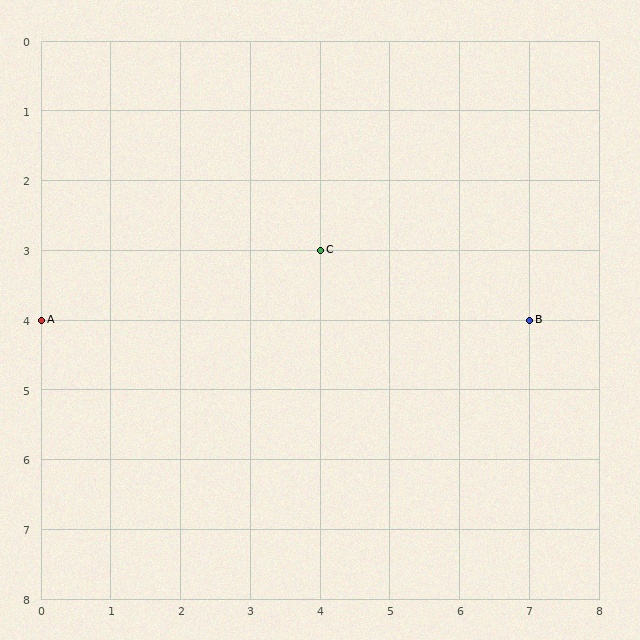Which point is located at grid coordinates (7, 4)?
Point B is at (7, 4).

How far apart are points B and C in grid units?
Points B and C are 3 columns and 1 row apart (about 3.2 grid units diagonally).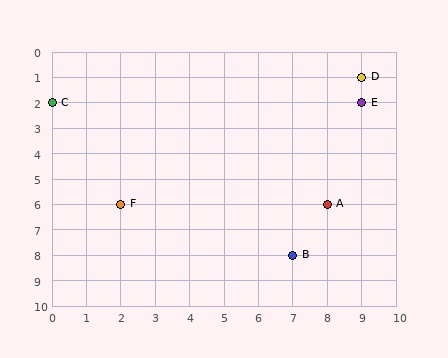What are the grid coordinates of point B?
Point B is at grid coordinates (7, 8).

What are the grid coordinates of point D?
Point D is at grid coordinates (9, 1).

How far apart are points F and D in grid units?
Points F and D are 7 columns and 5 rows apart (about 8.6 grid units diagonally).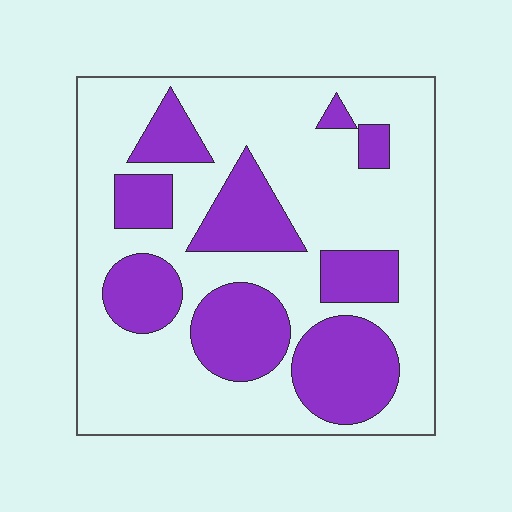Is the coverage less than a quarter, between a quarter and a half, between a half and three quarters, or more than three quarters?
Between a quarter and a half.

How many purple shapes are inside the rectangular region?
9.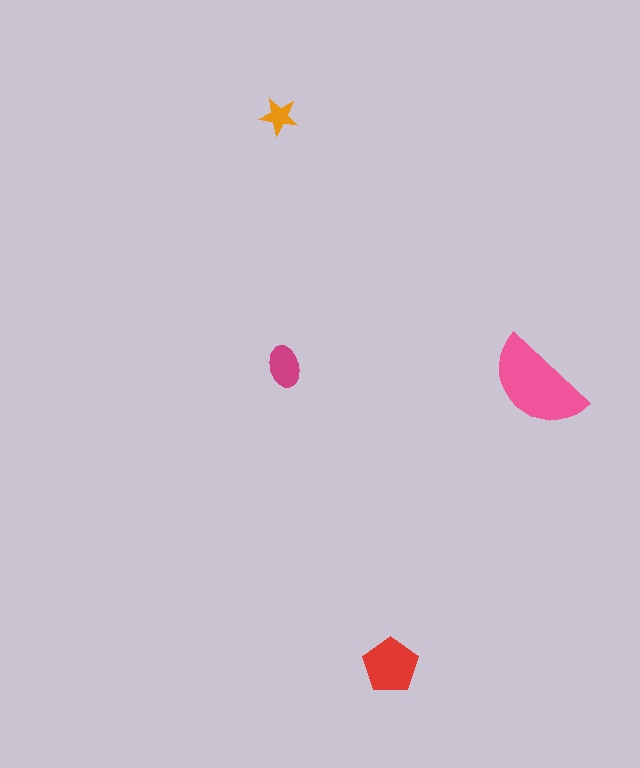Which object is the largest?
The pink semicircle.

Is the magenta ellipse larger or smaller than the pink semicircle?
Smaller.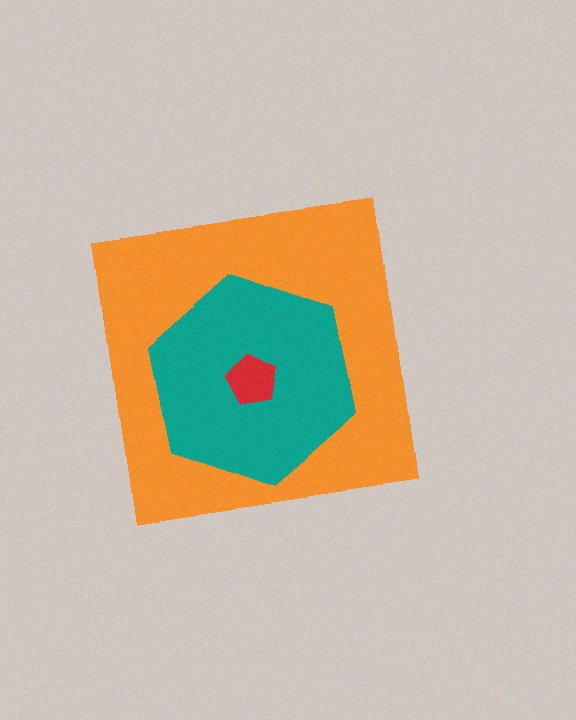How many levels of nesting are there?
3.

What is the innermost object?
The red pentagon.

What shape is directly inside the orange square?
The teal hexagon.